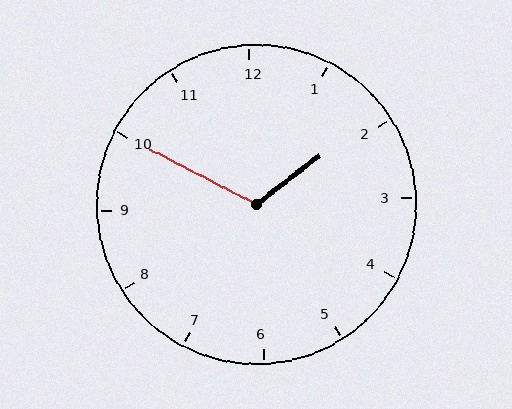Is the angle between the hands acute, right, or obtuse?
It is obtuse.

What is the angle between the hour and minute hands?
Approximately 115 degrees.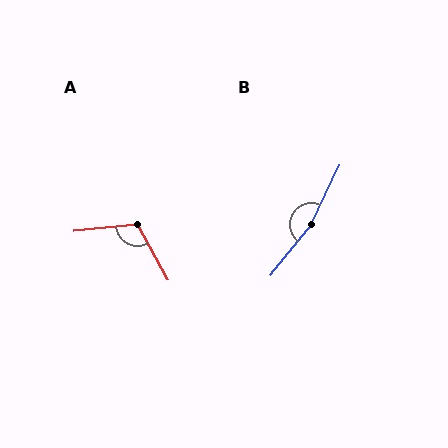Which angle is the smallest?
A, at approximately 112 degrees.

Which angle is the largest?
B, at approximately 167 degrees.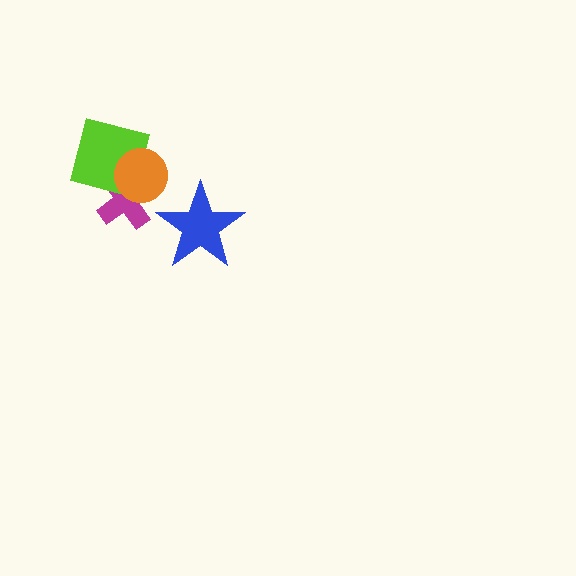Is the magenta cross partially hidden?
Yes, it is partially covered by another shape.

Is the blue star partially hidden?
No, no other shape covers it.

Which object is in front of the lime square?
The orange circle is in front of the lime square.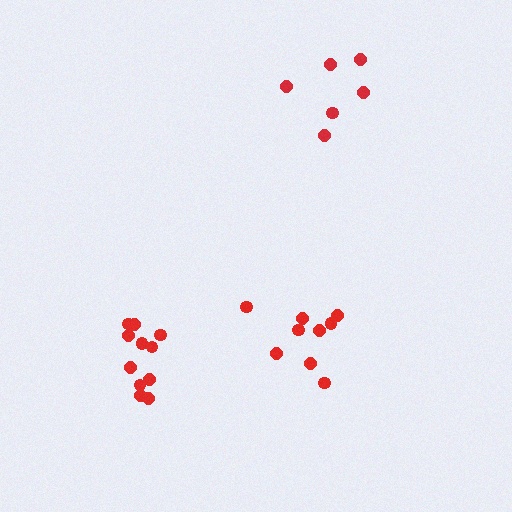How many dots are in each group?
Group 1: 11 dots, Group 2: 6 dots, Group 3: 9 dots (26 total).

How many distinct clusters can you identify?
There are 3 distinct clusters.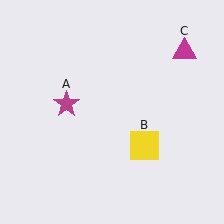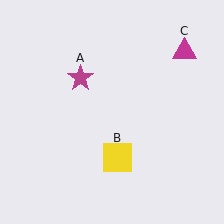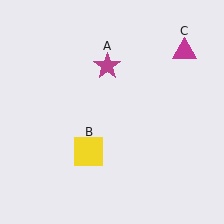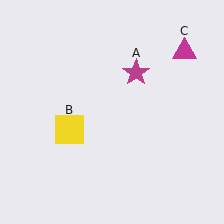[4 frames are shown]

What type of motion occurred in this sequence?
The magenta star (object A), yellow square (object B) rotated clockwise around the center of the scene.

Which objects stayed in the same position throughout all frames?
Magenta triangle (object C) remained stationary.